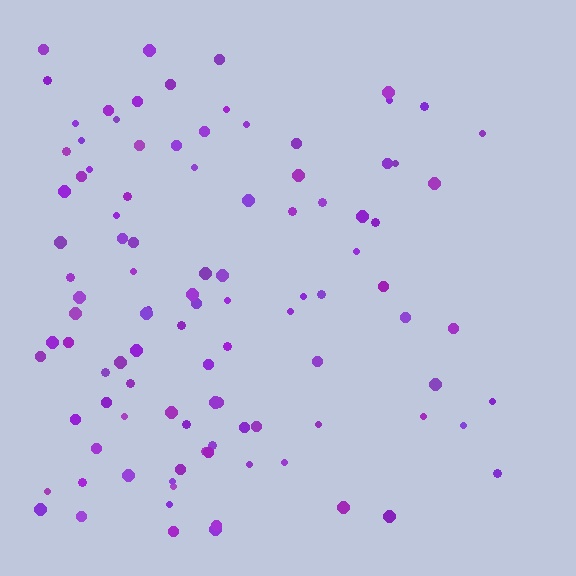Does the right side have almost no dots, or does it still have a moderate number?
Still a moderate number, just noticeably fewer than the left.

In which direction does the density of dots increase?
From right to left, with the left side densest.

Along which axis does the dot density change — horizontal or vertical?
Horizontal.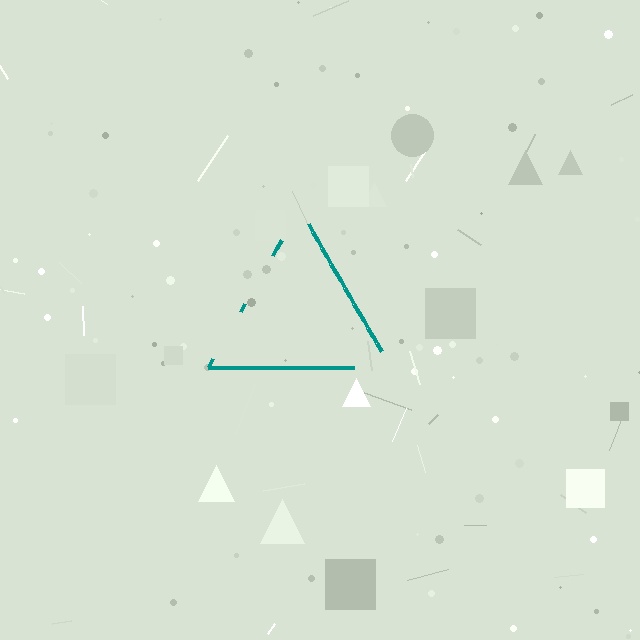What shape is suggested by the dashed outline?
The dashed outline suggests a triangle.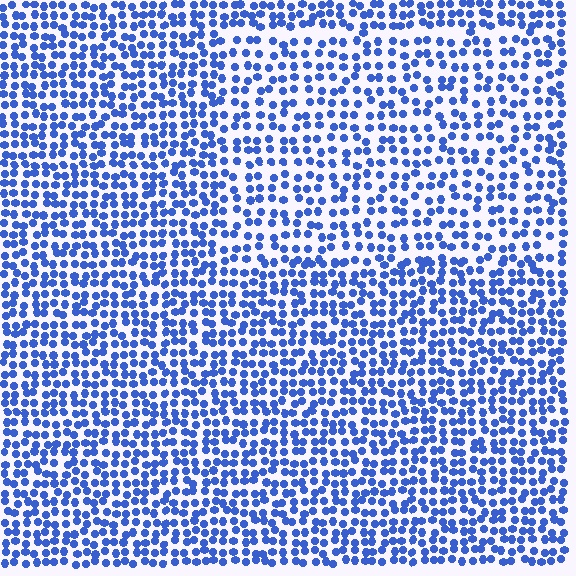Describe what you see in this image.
The image contains small blue elements arranged at two different densities. A rectangle-shaped region is visible where the elements are less densely packed than the surrounding area.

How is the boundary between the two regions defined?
The boundary is defined by a change in element density (approximately 1.5x ratio). All elements are the same color, size, and shape.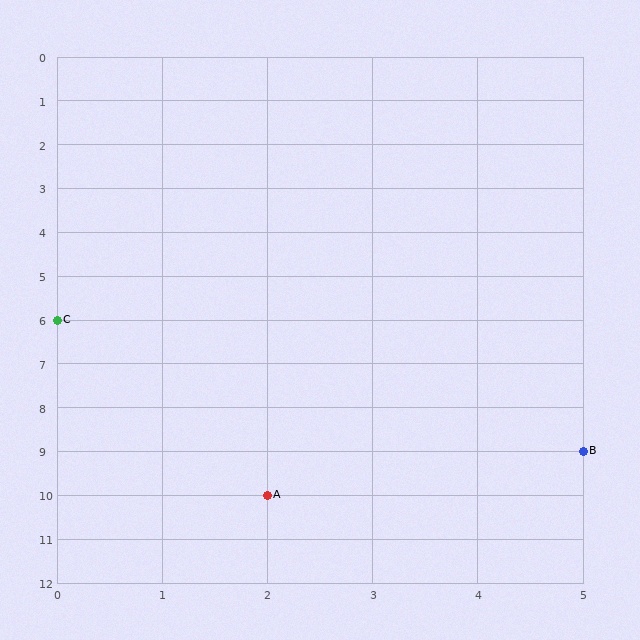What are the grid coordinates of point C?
Point C is at grid coordinates (0, 6).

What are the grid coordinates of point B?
Point B is at grid coordinates (5, 9).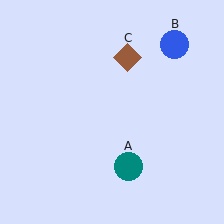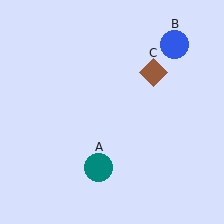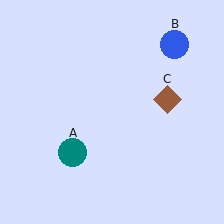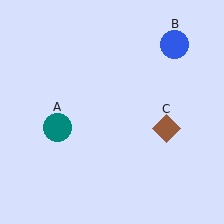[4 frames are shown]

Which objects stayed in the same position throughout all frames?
Blue circle (object B) remained stationary.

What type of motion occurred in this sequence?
The teal circle (object A), brown diamond (object C) rotated clockwise around the center of the scene.